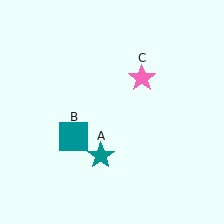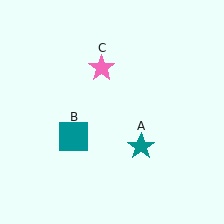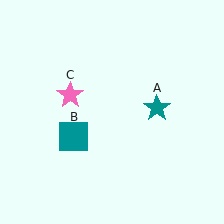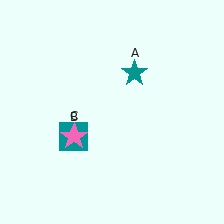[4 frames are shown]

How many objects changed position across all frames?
2 objects changed position: teal star (object A), pink star (object C).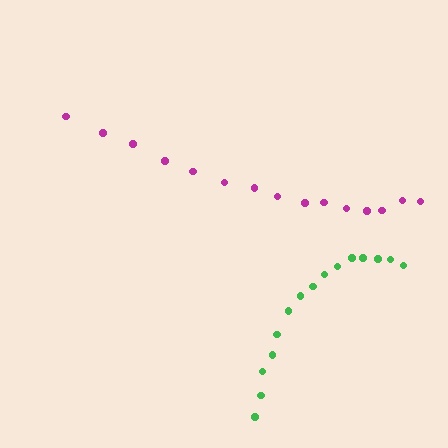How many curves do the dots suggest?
There are 2 distinct paths.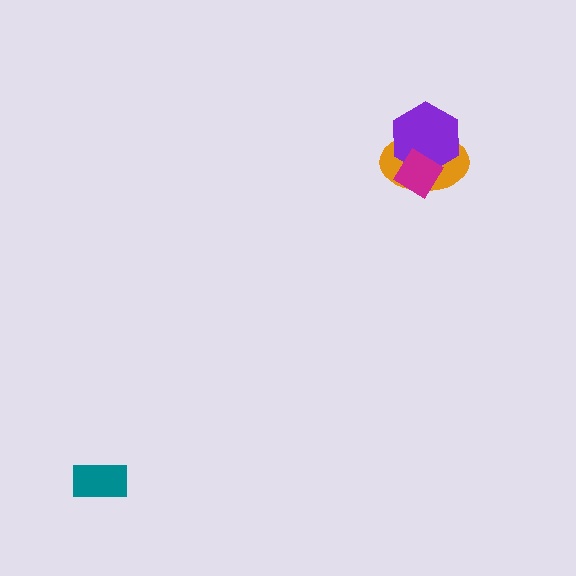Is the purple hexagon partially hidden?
Yes, it is partially covered by another shape.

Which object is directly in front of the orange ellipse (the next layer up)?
The purple hexagon is directly in front of the orange ellipse.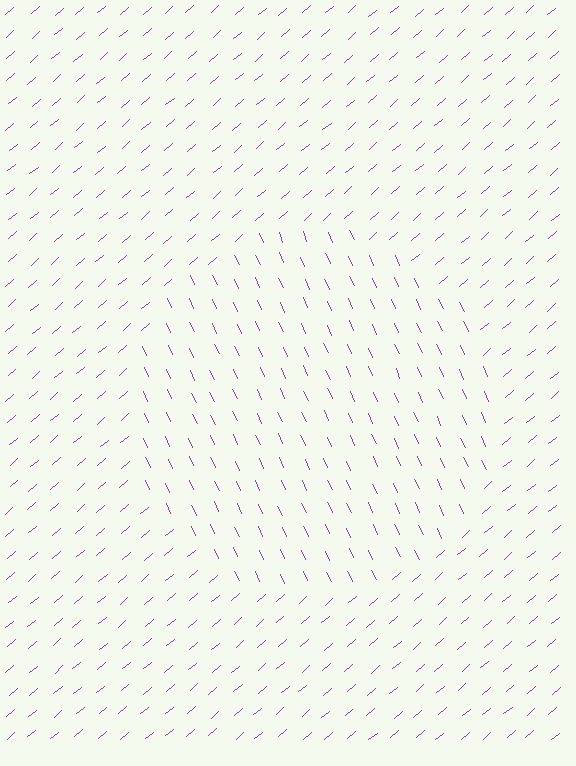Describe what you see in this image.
The image is filled with small purple line segments. A circle region in the image has lines oriented differently from the surrounding lines, creating a visible texture boundary.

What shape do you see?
I see a circle.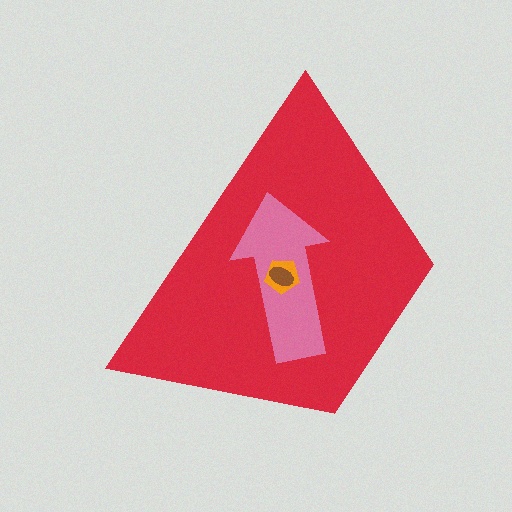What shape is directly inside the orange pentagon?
The brown ellipse.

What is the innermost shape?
The brown ellipse.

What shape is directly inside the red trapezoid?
The pink arrow.